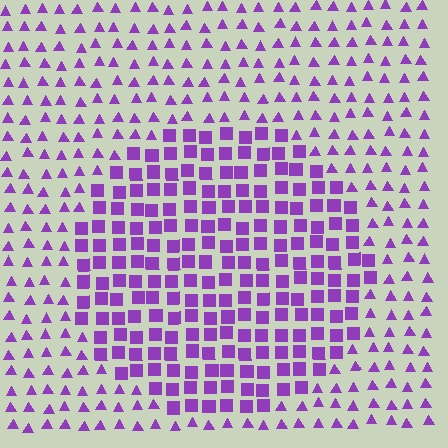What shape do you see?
I see a circle.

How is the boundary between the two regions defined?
The boundary is defined by a change in element shape: squares inside vs. triangles outside. All elements share the same color and spacing.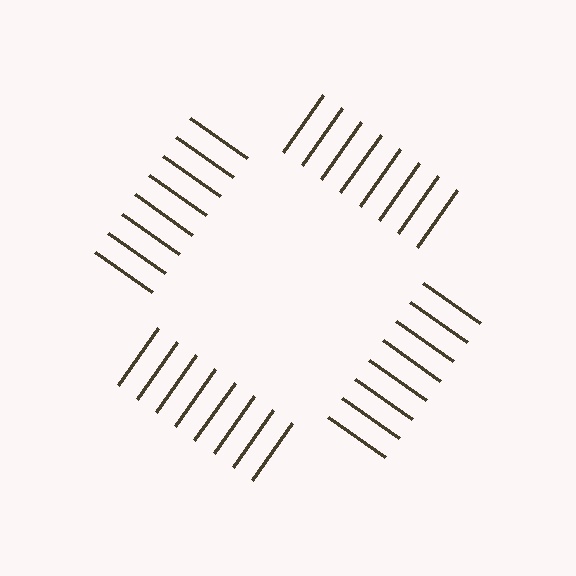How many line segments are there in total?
32 — 8 along each of the 4 edges.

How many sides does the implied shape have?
4 sides — the line-ends trace a square.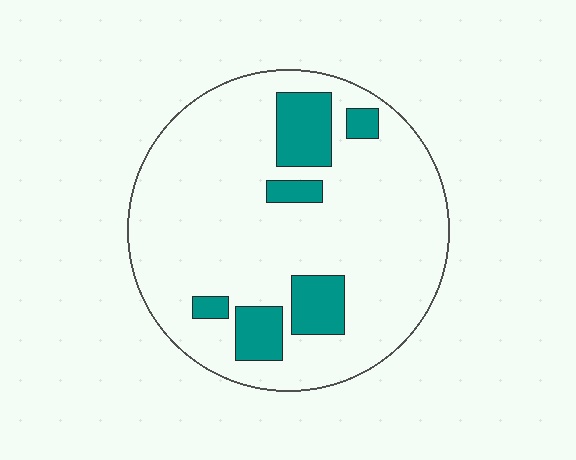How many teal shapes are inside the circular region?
6.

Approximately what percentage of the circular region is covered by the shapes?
Approximately 15%.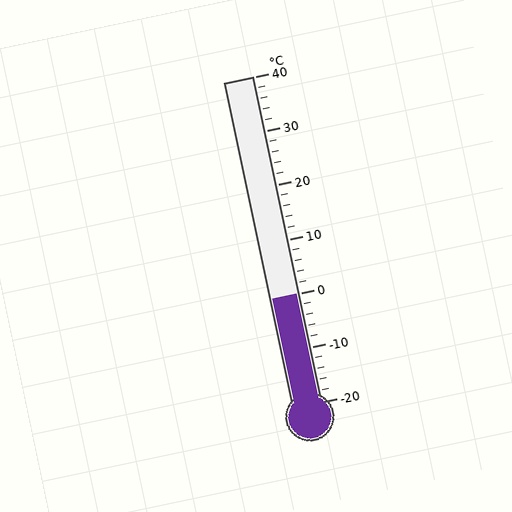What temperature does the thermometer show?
The thermometer shows approximately 0°C.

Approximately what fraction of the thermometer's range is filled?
The thermometer is filled to approximately 35% of its range.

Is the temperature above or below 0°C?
The temperature is at 0°C.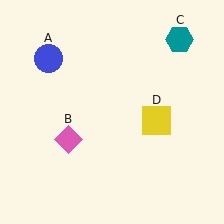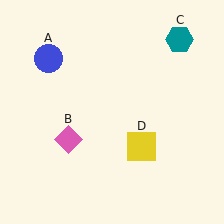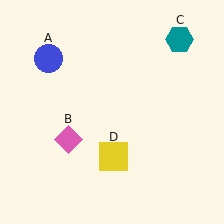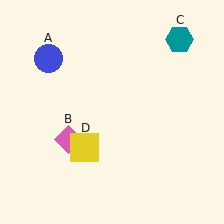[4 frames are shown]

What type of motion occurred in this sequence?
The yellow square (object D) rotated clockwise around the center of the scene.